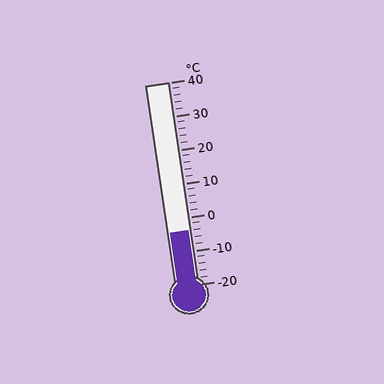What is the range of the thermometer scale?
The thermometer scale ranges from -20°C to 40°C.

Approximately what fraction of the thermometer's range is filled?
The thermometer is filled to approximately 25% of its range.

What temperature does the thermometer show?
The thermometer shows approximately -4°C.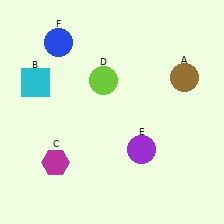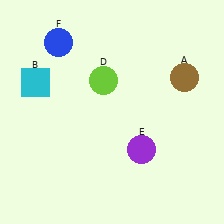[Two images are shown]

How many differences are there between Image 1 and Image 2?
There is 1 difference between the two images.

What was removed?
The magenta hexagon (C) was removed in Image 2.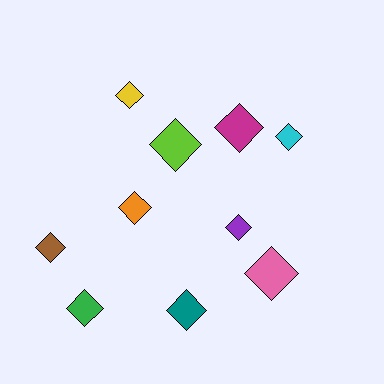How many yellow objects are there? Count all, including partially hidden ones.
There is 1 yellow object.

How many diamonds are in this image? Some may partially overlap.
There are 10 diamonds.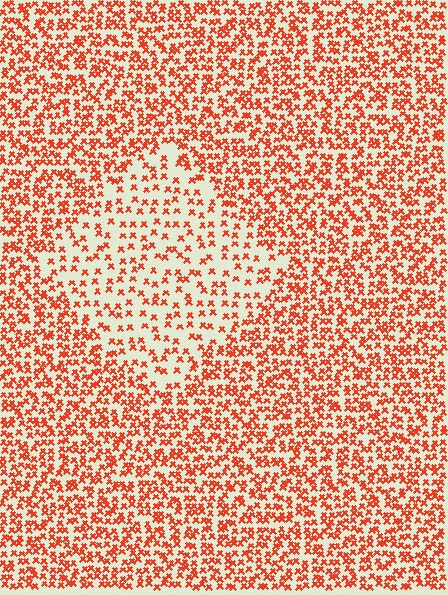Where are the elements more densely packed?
The elements are more densely packed outside the diamond boundary.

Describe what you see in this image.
The image contains small red elements arranged at two different densities. A diamond-shaped region is visible where the elements are less densely packed than the surrounding area.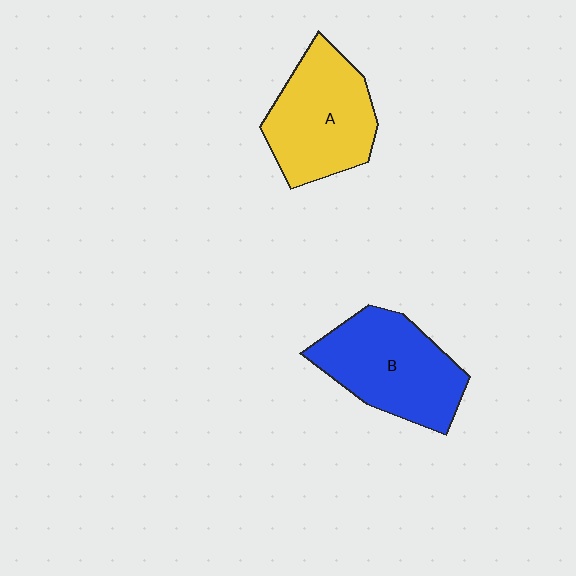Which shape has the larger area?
Shape B (blue).